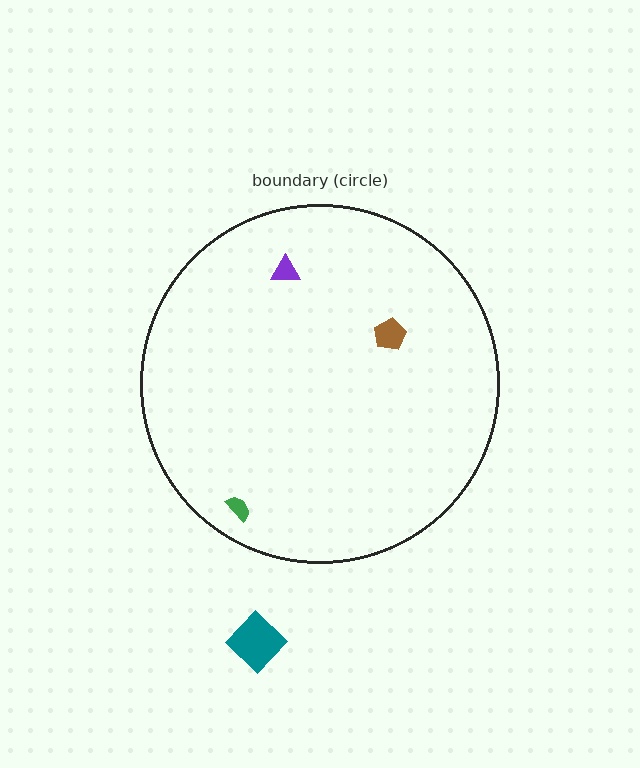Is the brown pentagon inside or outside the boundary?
Inside.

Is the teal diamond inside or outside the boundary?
Outside.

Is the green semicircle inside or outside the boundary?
Inside.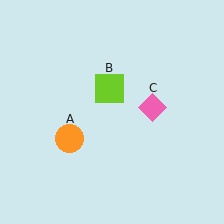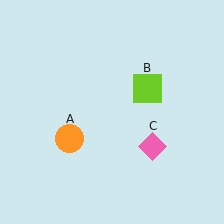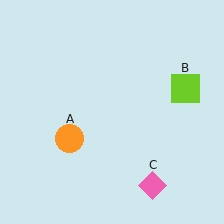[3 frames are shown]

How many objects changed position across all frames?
2 objects changed position: lime square (object B), pink diamond (object C).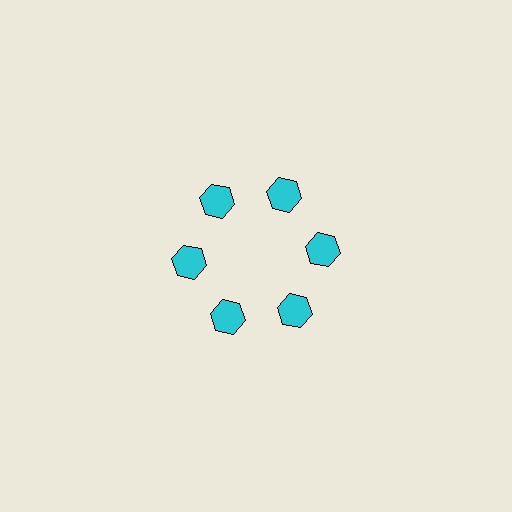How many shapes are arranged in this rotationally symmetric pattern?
There are 6 shapes, arranged in 6 groups of 1.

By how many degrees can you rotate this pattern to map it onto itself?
The pattern maps onto itself every 60 degrees of rotation.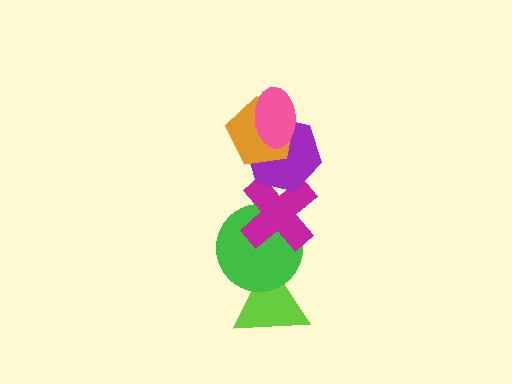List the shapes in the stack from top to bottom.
From top to bottom: the pink ellipse, the orange pentagon, the purple hexagon, the magenta cross, the green circle, the lime triangle.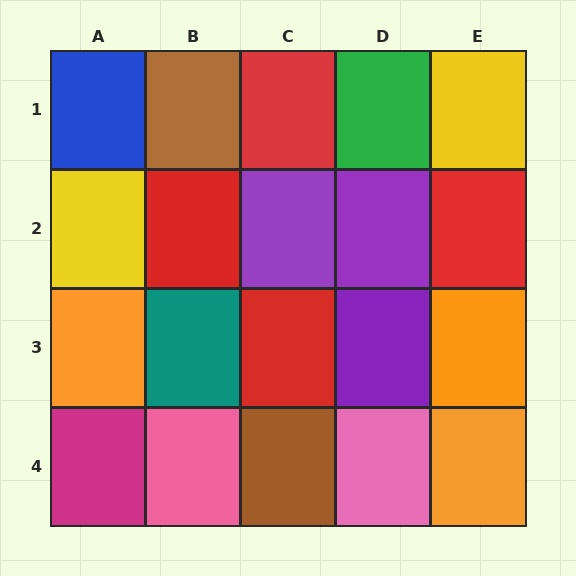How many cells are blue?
1 cell is blue.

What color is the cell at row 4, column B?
Pink.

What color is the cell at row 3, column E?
Orange.